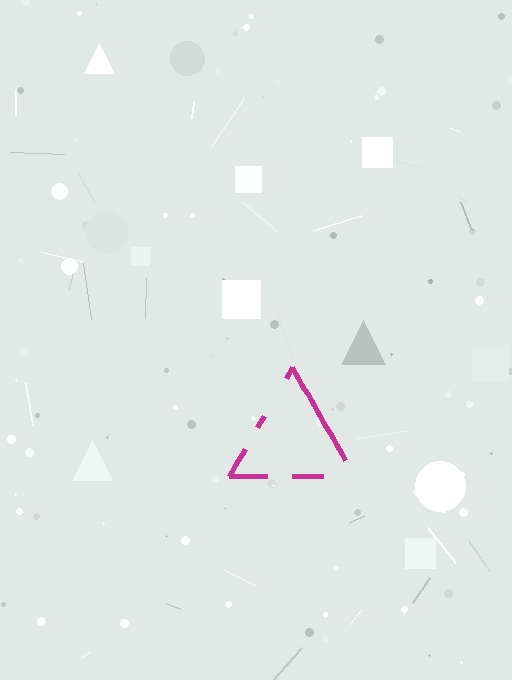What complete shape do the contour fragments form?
The contour fragments form a triangle.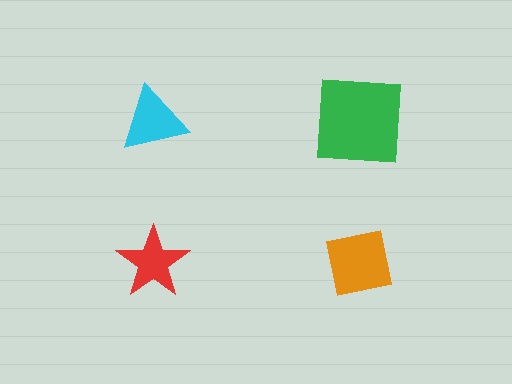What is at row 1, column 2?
A green square.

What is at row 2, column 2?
An orange square.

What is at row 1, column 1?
A cyan triangle.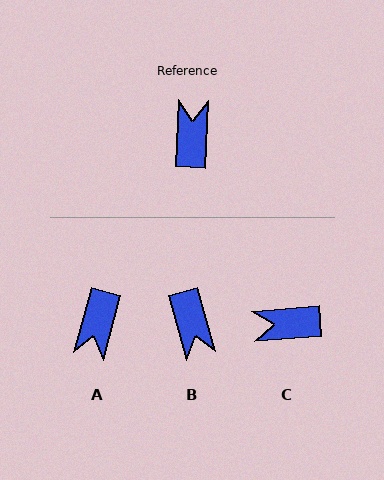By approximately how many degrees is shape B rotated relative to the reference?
Approximately 161 degrees clockwise.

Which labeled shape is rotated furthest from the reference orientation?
A, about 168 degrees away.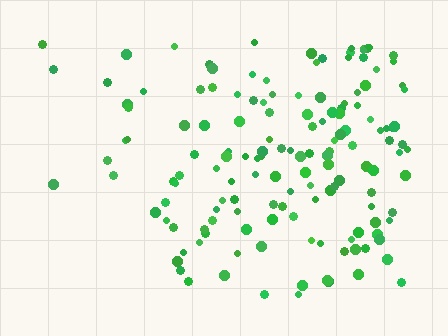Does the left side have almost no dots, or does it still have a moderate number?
Still a moderate number, just noticeably fewer than the right.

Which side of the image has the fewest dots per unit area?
The left.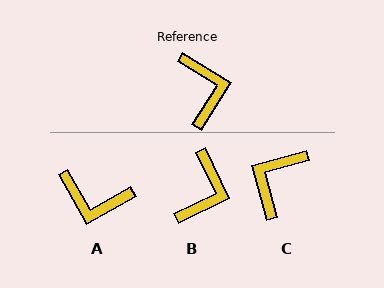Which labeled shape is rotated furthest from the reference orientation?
C, about 137 degrees away.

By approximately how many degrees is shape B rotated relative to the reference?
Approximately 33 degrees clockwise.